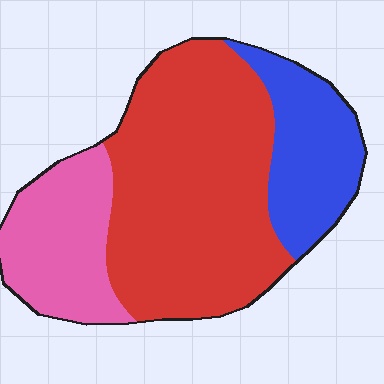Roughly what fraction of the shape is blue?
Blue covers 21% of the shape.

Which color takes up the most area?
Red, at roughly 55%.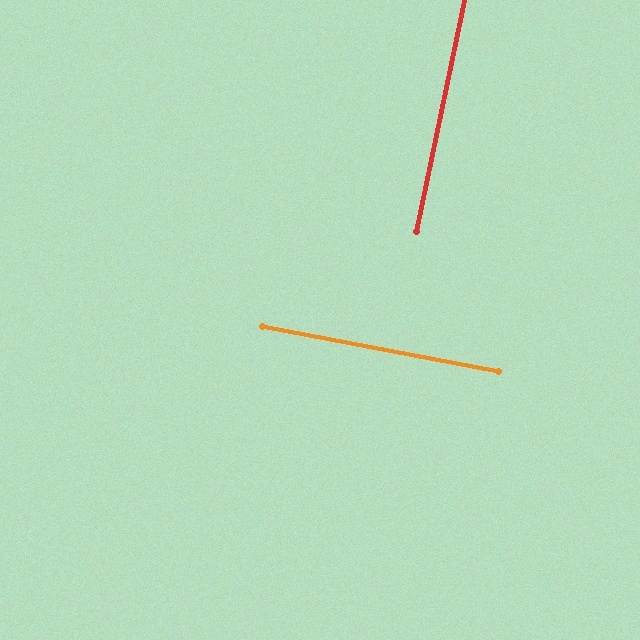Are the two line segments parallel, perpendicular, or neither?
Perpendicular — they meet at approximately 89°.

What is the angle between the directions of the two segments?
Approximately 89 degrees.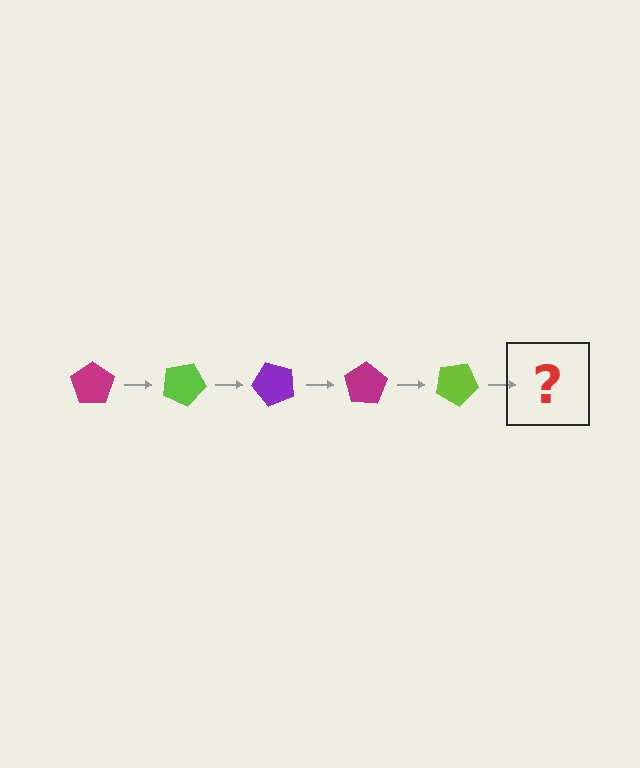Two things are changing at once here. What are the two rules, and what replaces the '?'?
The two rules are that it rotates 25 degrees each step and the color cycles through magenta, lime, and purple. The '?' should be a purple pentagon, rotated 125 degrees from the start.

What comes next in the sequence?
The next element should be a purple pentagon, rotated 125 degrees from the start.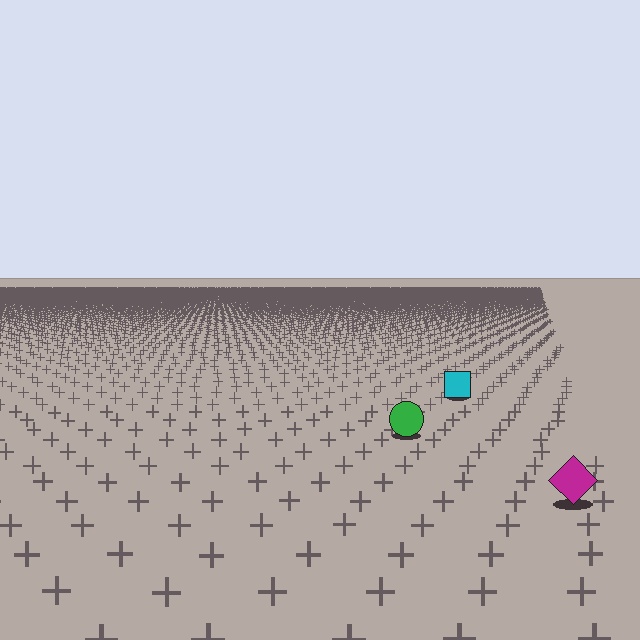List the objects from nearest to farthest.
From nearest to farthest: the magenta diamond, the green circle, the cyan square.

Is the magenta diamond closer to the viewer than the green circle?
Yes. The magenta diamond is closer — you can tell from the texture gradient: the ground texture is coarser near it.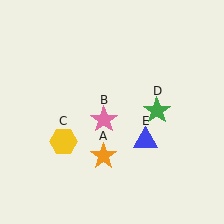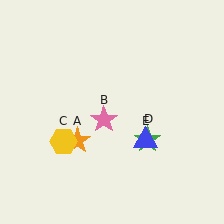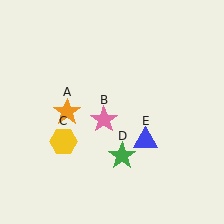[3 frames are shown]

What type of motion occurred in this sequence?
The orange star (object A), green star (object D) rotated clockwise around the center of the scene.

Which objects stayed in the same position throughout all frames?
Pink star (object B) and yellow hexagon (object C) and blue triangle (object E) remained stationary.